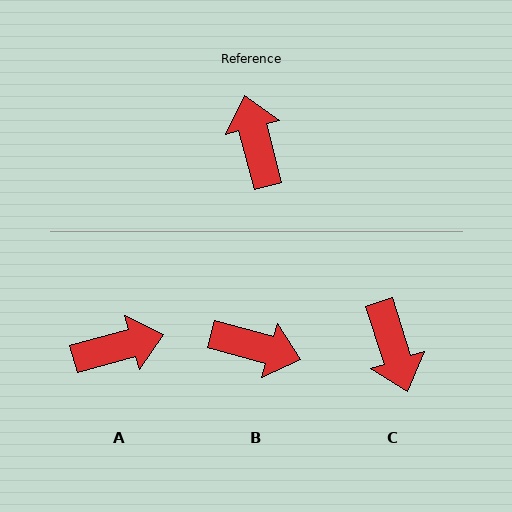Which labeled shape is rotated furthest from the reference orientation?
C, about 177 degrees away.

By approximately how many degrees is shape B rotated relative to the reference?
Approximately 120 degrees clockwise.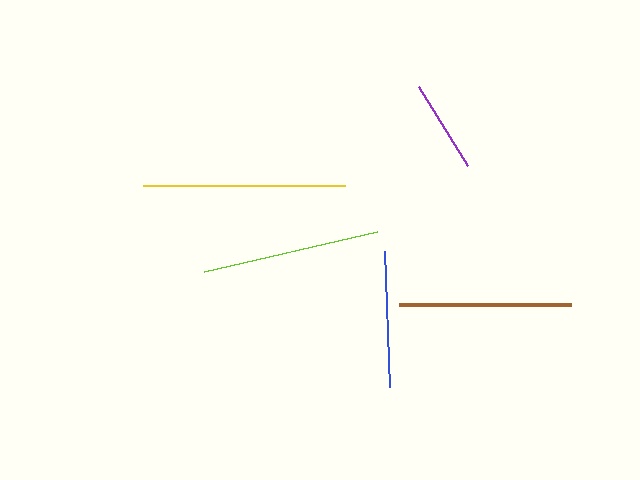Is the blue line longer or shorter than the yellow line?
The yellow line is longer than the blue line.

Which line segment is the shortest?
The purple line is the shortest at approximately 93 pixels.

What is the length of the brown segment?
The brown segment is approximately 173 pixels long.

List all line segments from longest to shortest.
From longest to shortest: yellow, lime, brown, blue, purple.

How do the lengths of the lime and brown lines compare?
The lime and brown lines are approximately the same length.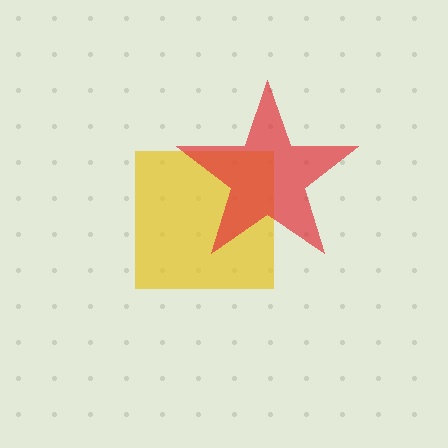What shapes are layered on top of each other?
The layered shapes are: a yellow square, a red star.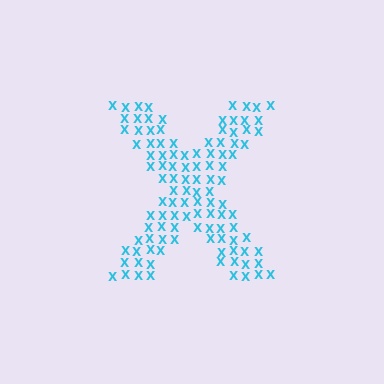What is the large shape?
The large shape is the letter X.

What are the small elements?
The small elements are letter X's.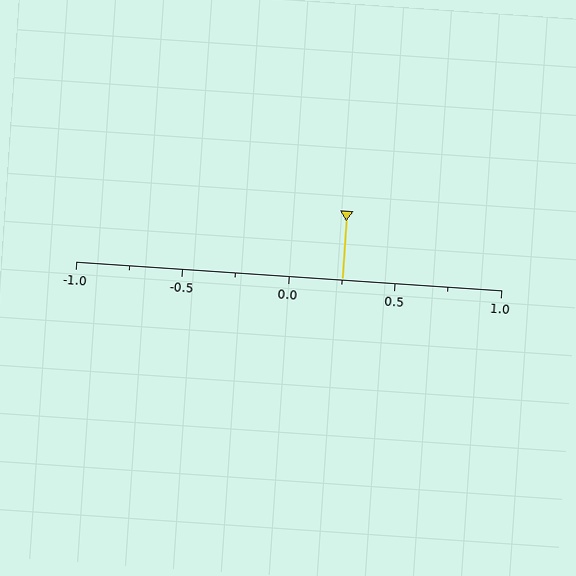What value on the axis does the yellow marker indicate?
The marker indicates approximately 0.25.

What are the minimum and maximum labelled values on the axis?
The axis runs from -1.0 to 1.0.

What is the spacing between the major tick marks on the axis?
The major ticks are spaced 0.5 apart.